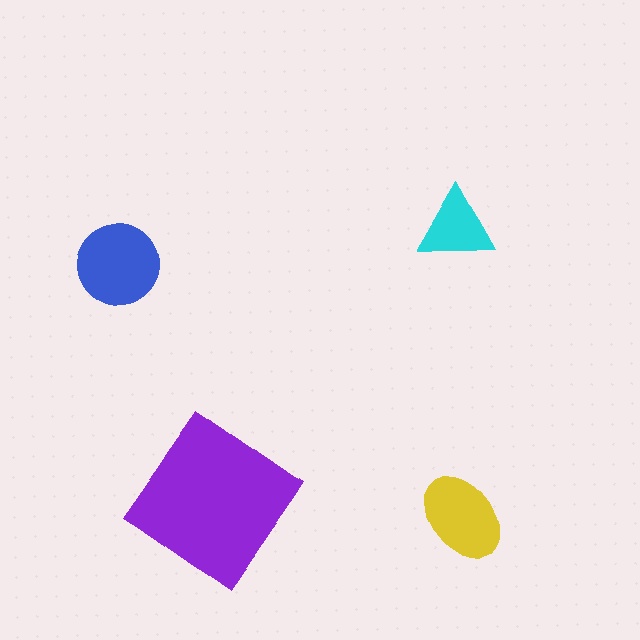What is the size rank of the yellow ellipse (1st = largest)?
3rd.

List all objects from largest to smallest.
The purple diamond, the blue circle, the yellow ellipse, the cyan triangle.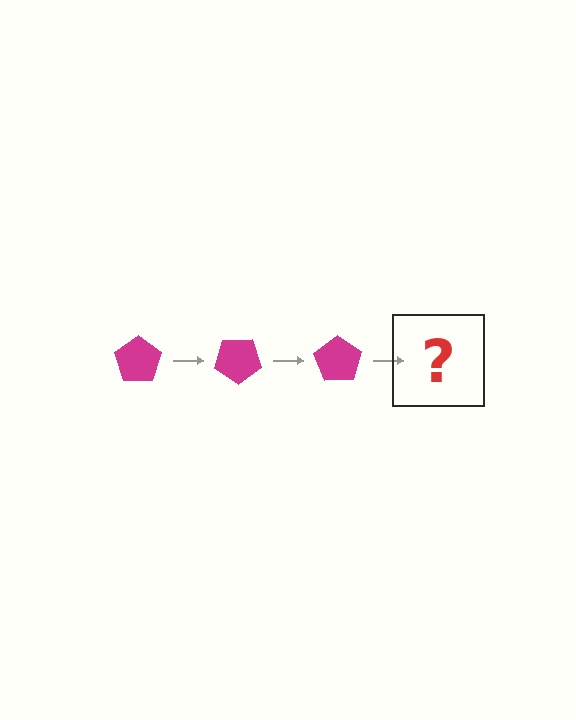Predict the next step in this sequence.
The next step is a magenta pentagon rotated 105 degrees.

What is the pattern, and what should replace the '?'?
The pattern is that the pentagon rotates 35 degrees each step. The '?' should be a magenta pentagon rotated 105 degrees.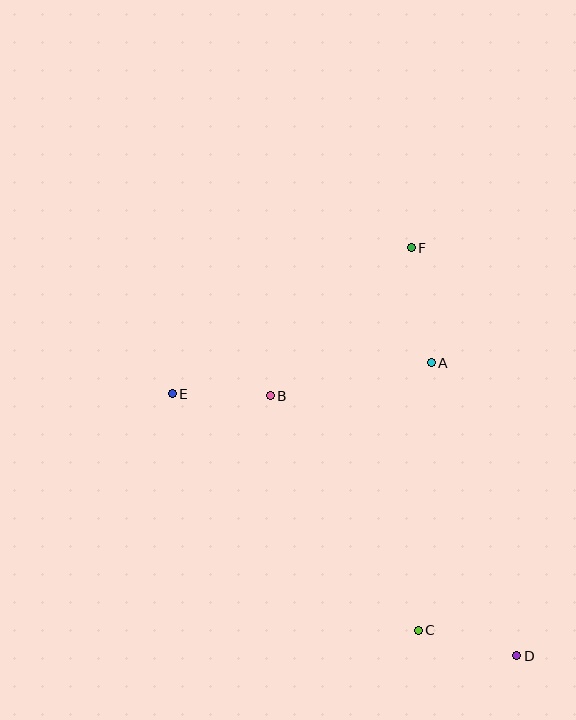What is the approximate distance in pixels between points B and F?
The distance between B and F is approximately 205 pixels.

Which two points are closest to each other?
Points B and E are closest to each other.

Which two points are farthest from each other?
Points D and E are farthest from each other.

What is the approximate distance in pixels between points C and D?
The distance between C and D is approximately 102 pixels.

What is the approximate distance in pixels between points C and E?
The distance between C and E is approximately 341 pixels.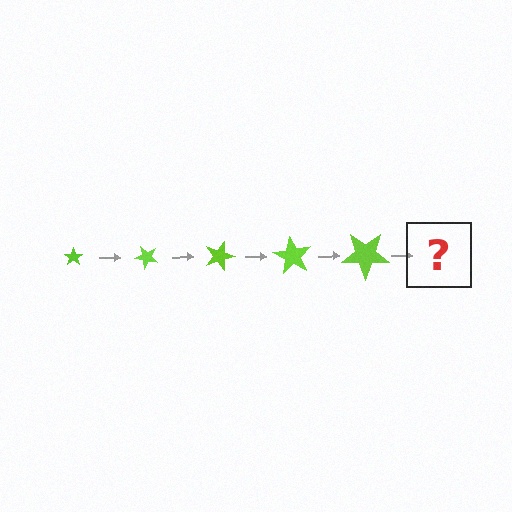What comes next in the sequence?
The next element should be a star, larger than the previous one and rotated 225 degrees from the start.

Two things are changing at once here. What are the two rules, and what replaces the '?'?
The two rules are that the star grows larger each step and it rotates 45 degrees each step. The '?' should be a star, larger than the previous one and rotated 225 degrees from the start.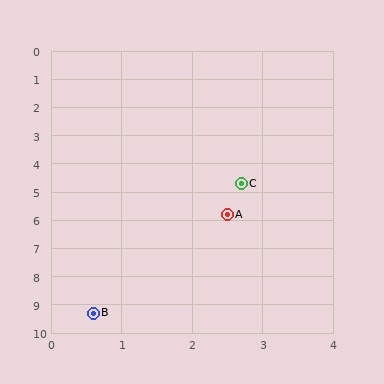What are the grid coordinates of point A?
Point A is at approximately (2.5, 5.8).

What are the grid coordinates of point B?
Point B is at approximately (0.6, 9.3).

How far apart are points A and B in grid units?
Points A and B are about 4.0 grid units apart.